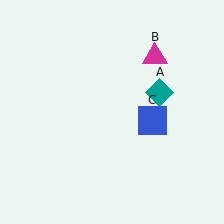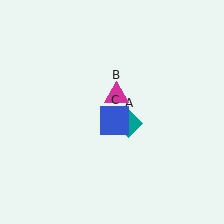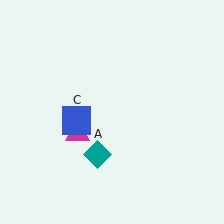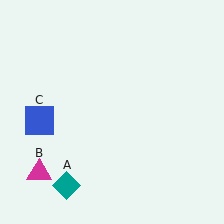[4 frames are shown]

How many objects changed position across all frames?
3 objects changed position: teal diamond (object A), magenta triangle (object B), blue square (object C).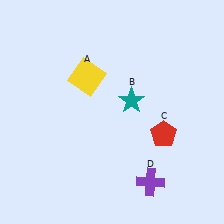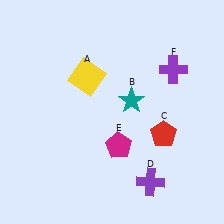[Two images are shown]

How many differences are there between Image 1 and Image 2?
There are 2 differences between the two images.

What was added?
A magenta pentagon (E), a purple cross (F) were added in Image 2.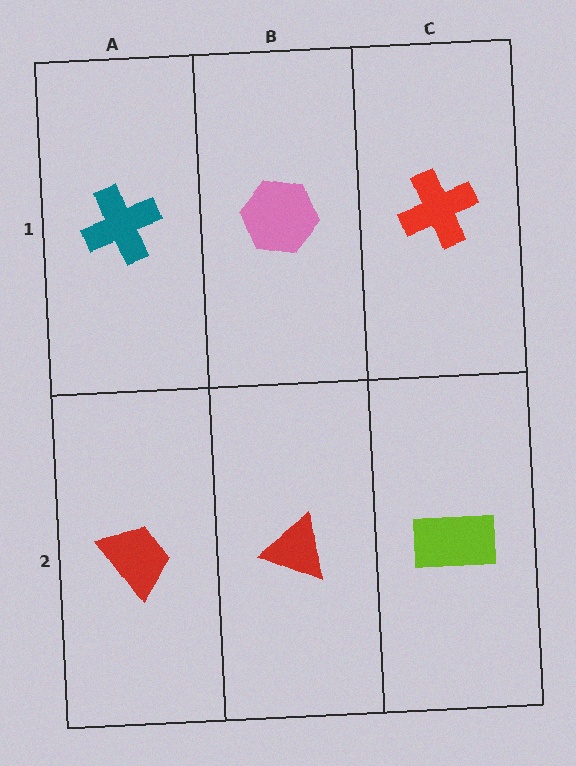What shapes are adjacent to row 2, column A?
A teal cross (row 1, column A), a red triangle (row 2, column B).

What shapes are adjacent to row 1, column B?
A red triangle (row 2, column B), a teal cross (row 1, column A), a red cross (row 1, column C).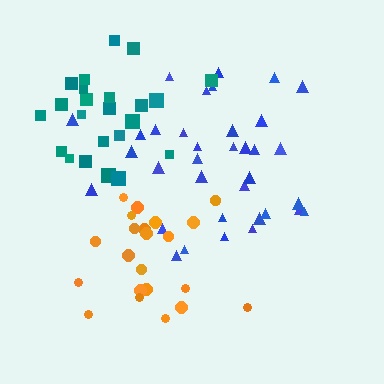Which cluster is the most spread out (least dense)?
Blue.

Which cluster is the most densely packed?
Orange.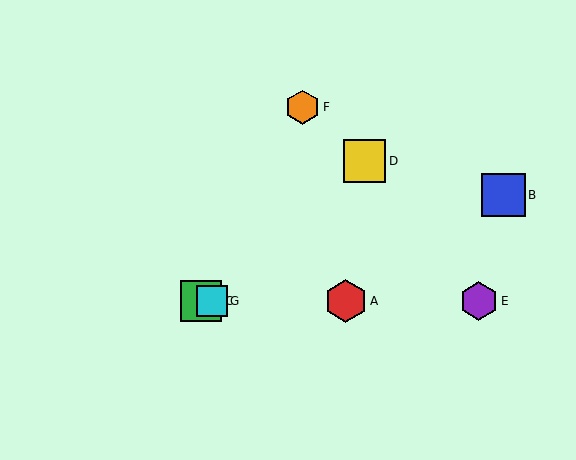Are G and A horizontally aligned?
Yes, both are at y≈301.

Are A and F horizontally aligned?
No, A is at y≈301 and F is at y≈107.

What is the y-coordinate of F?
Object F is at y≈107.